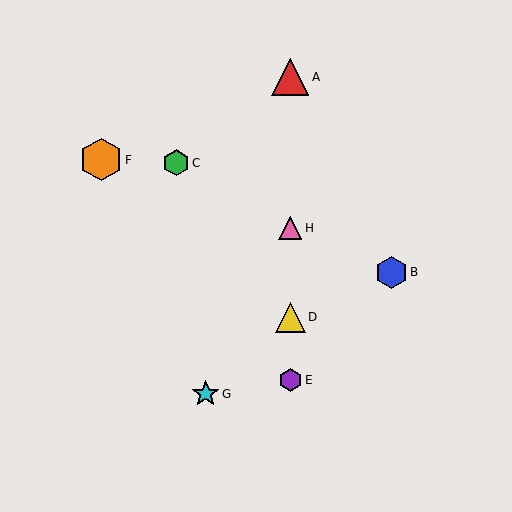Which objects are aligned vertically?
Objects A, D, E, H are aligned vertically.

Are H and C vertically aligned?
No, H is at x≈290 and C is at x≈176.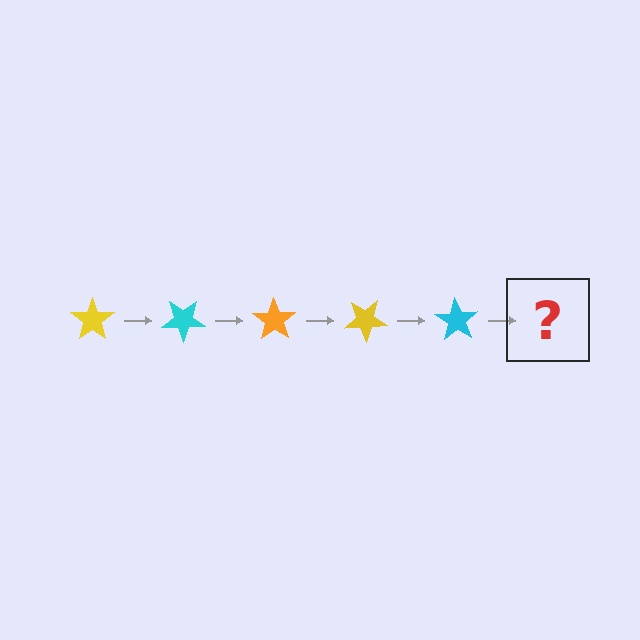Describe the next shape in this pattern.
It should be an orange star, rotated 175 degrees from the start.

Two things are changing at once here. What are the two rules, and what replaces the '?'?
The two rules are that it rotates 35 degrees each step and the color cycles through yellow, cyan, and orange. The '?' should be an orange star, rotated 175 degrees from the start.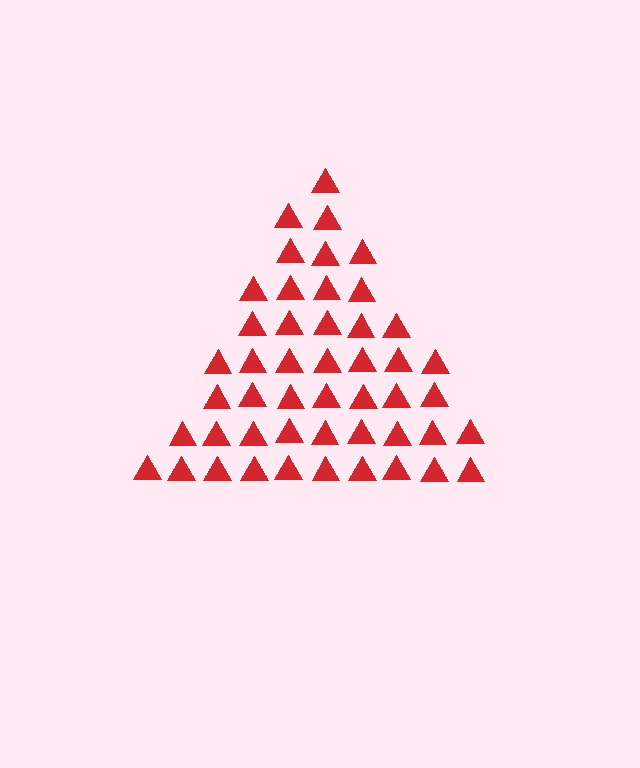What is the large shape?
The large shape is a triangle.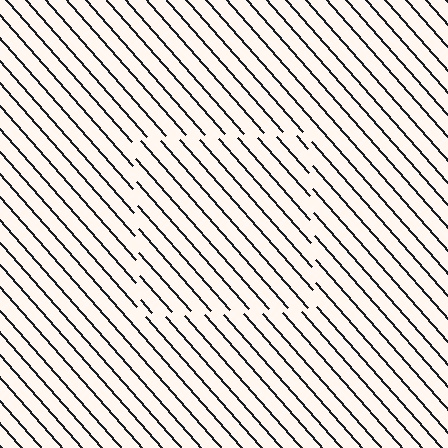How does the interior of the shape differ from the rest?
The interior of the shape contains the same grating, shifted by half a period — the contour is defined by the phase discontinuity where line-ends from the inner and outer gratings abut.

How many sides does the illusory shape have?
4 sides — the line-ends trace a square.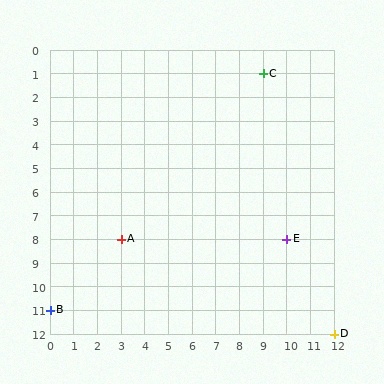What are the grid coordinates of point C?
Point C is at grid coordinates (9, 1).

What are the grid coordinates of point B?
Point B is at grid coordinates (0, 11).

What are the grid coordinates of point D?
Point D is at grid coordinates (12, 12).